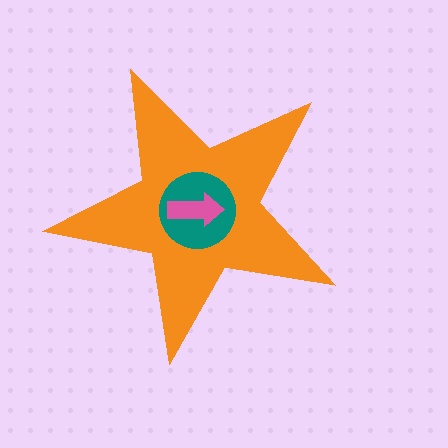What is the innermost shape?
The pink arrow.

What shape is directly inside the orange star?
The teal circle.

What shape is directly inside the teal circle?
The pink arrow.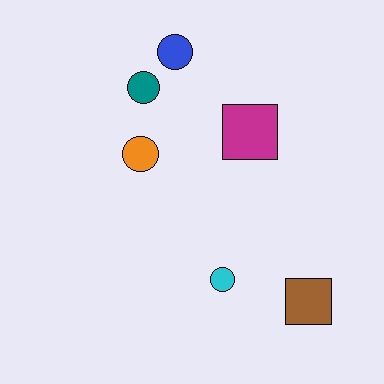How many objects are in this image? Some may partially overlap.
There are 6 objects.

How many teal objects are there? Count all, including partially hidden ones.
There is 1 teal object.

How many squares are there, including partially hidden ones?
There are 2 squares.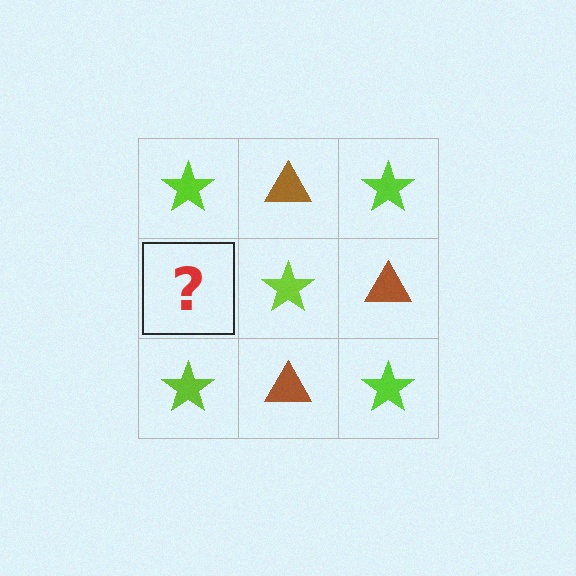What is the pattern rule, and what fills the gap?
The rule is that it alternates lime star and brown triangle in a checkerboard pattern. The gap should be filled with a brown triangle.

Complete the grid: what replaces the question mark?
The question mark should be replaced with a brown triangle.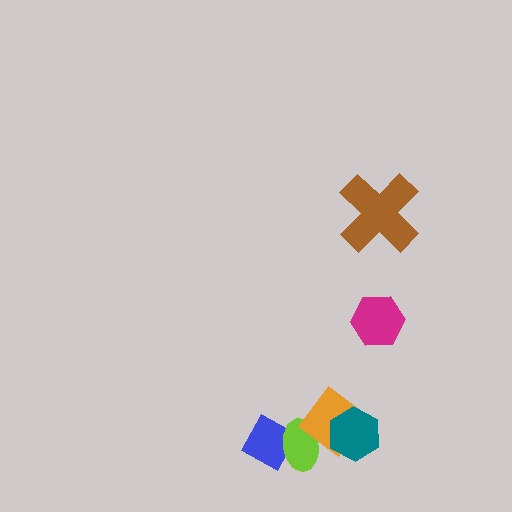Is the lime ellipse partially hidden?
Yes, it is partially covered by another shape.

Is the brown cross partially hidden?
No, no other shape covers it.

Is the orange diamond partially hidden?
Yes, it is partially covered by another shape.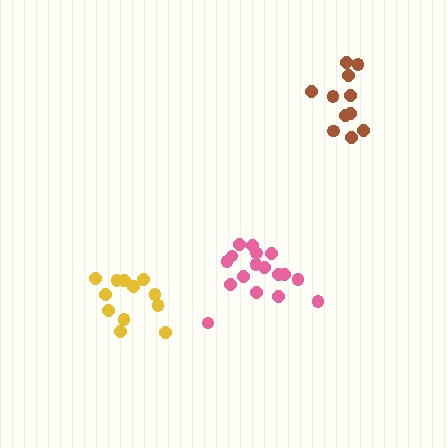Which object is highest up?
The brown cluster is topmost.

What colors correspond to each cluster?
The clusters are colored: yellow, pink, brown.